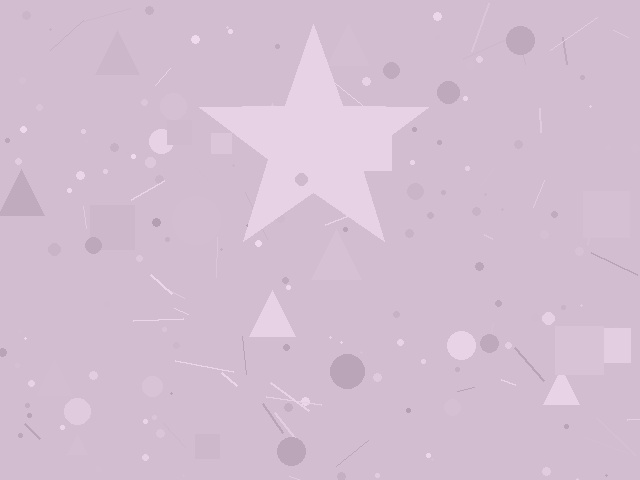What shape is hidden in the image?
A star is hidden in the image.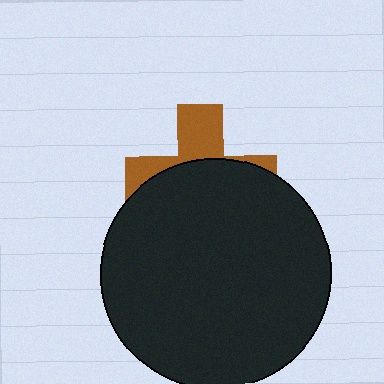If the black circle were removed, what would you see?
You would see the complete brown cross.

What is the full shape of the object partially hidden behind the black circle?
The partially hidden object is a brown cross.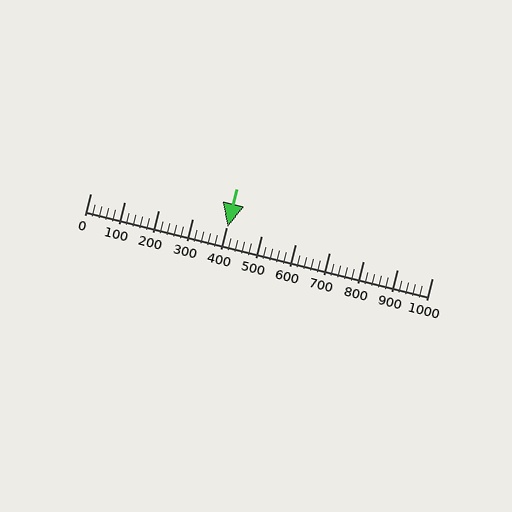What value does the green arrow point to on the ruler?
The green arrow points to approximately 403.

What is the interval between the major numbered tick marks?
The major tick marks are spaced 100 units apart.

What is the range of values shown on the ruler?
The ruler shows values from 0 to 1000.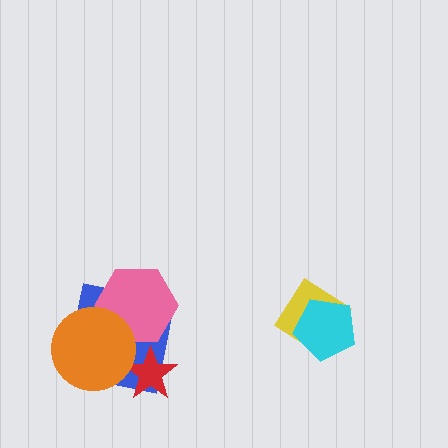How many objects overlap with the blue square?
3 objects overlap with the blue square.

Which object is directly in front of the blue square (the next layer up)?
The pink hexagon is directly in front of the blue square.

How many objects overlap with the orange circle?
3 objects overlap with the orange circle.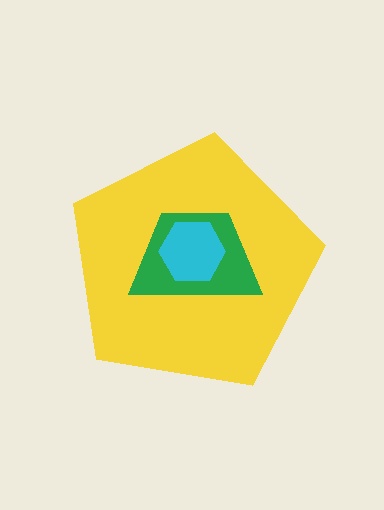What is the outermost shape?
The yellow pentagon.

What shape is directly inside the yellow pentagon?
The green trapezoid.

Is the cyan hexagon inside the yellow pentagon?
Yes.